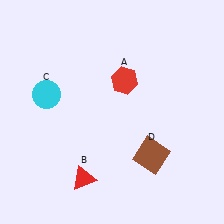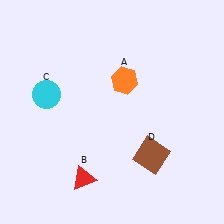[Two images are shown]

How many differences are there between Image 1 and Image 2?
There is 1 difference between the two images.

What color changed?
The hexagon (A) changed from red in Image 1 to orange in Image 2.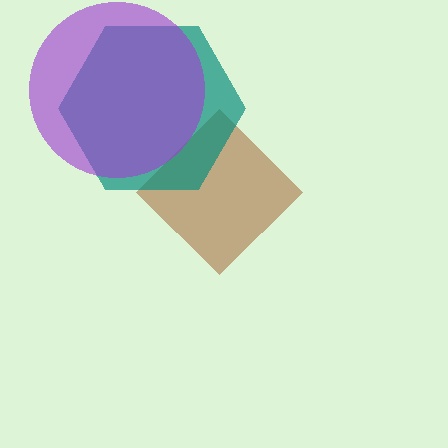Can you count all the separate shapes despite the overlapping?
Yes, there are 3 separate shapes.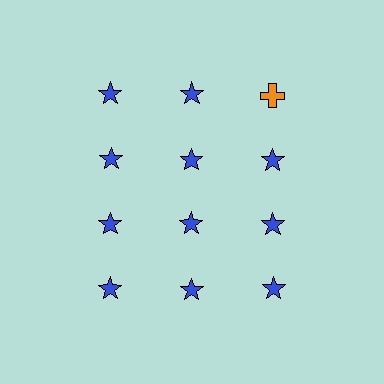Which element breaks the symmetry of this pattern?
The orange cross in the top row, center column breaks the symmetry. All other shapes are blue stars.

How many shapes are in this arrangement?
There are 12 shapes arranged in a grid pattern.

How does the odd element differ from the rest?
It differs in both color (orange instead of blue) and shape (cross instead of star).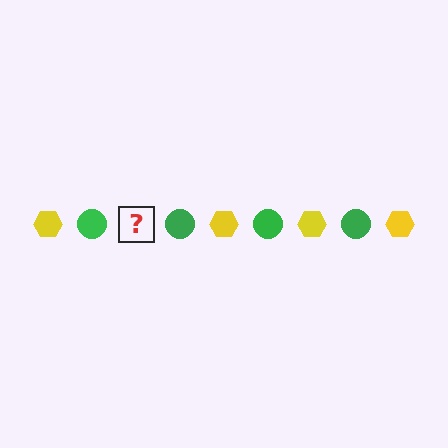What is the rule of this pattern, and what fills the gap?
The rule is that the pattern alternates between yellow hexagon and green circle. The gap should be filled with a yellow hexagon.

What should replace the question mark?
The question mark should be replaced with a yellow hexagon.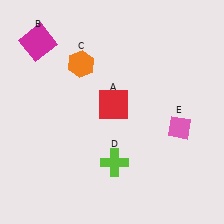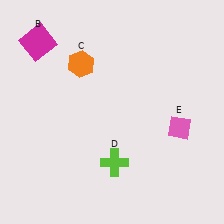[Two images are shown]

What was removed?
The red square (A) was removed in Image 2.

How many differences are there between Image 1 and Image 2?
There is 1 difference between the two images.